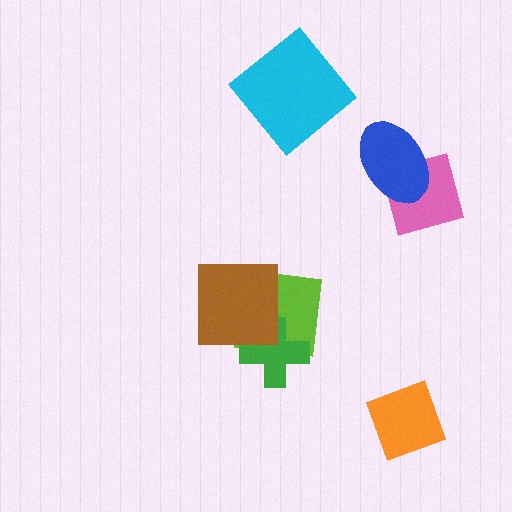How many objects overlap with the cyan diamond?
0 objects overlap with the cyan diamond.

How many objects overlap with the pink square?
1 object overlaps with the pink square.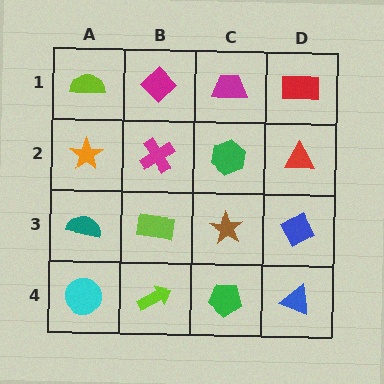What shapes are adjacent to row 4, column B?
A lime rectangle (row 3, column B), a cyan circle (row 4, column A), a green pentagon (row 4, column C).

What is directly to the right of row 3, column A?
A lime rectangle.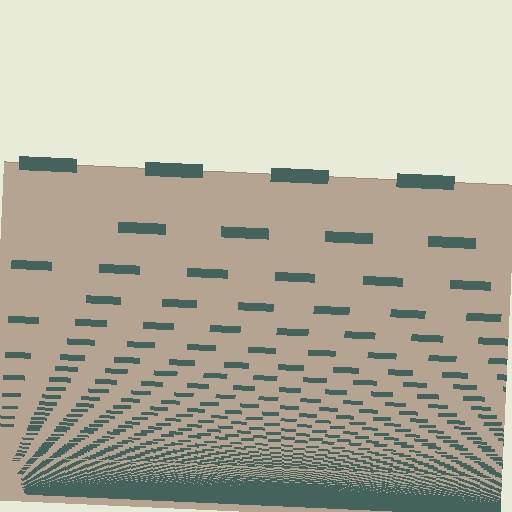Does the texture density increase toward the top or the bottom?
Density increases toward the bottom.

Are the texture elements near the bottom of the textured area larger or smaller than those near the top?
Smaller. The gradient is inverted — elements near the bottom are smaller and denser.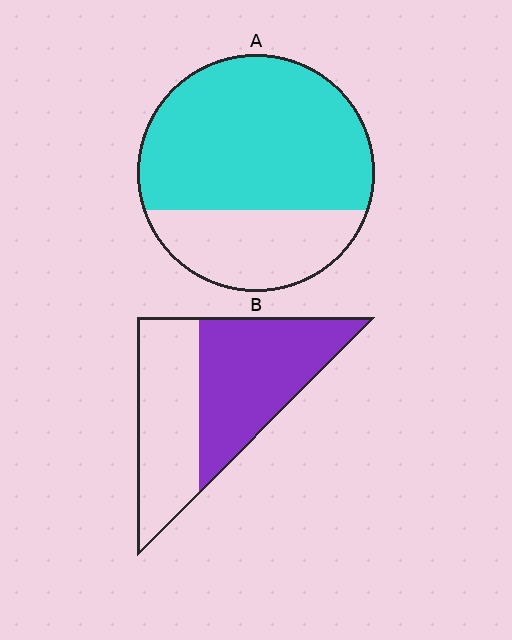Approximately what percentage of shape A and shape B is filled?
A is approximately 70% and B is approximately 55%.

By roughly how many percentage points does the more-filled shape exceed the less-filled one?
By roughly 15 percentage points (A over B).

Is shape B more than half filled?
Yes.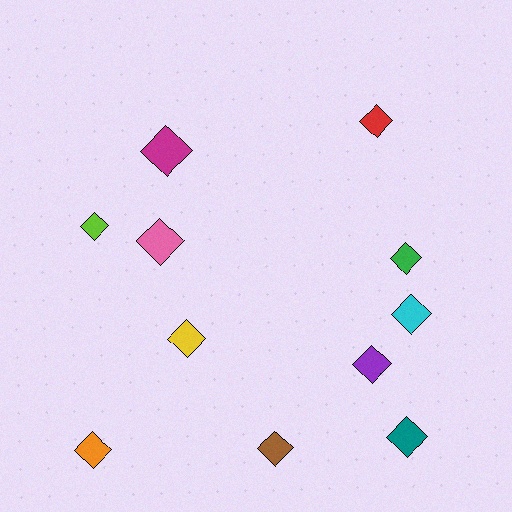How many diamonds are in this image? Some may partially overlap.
There are 11 diamonds.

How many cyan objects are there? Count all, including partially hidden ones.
There is 1 cyan object.